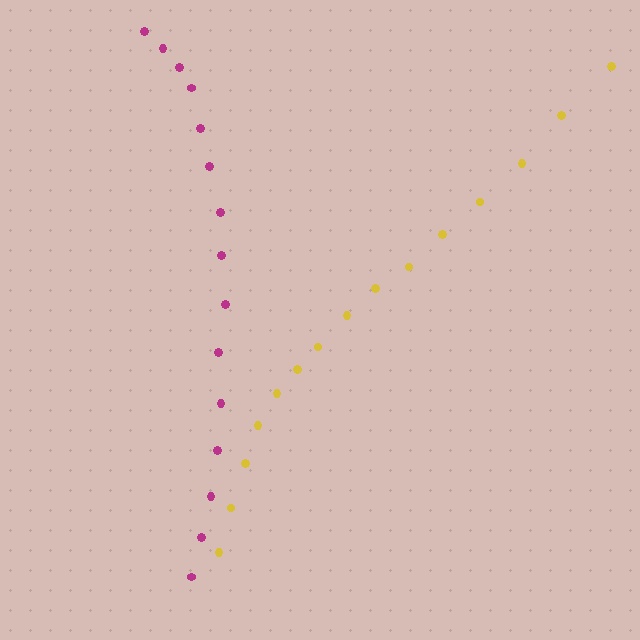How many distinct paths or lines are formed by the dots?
There are 2 distinct paths.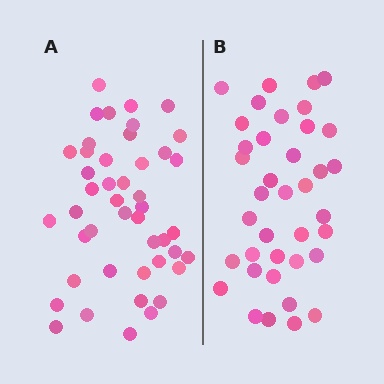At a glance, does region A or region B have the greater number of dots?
Region A (the left region) has more dots.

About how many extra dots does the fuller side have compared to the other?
Region A has roughly 8 or so more dots than region B.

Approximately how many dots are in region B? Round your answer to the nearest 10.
About 40 dots. (The exact count is 38, which rounds to 40.)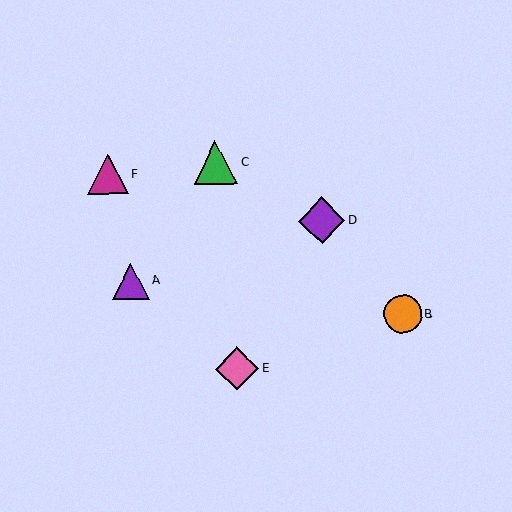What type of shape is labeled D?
Shape D is a purple diamond.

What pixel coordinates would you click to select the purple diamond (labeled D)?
Click at (322, 221) to select the purple diamond D.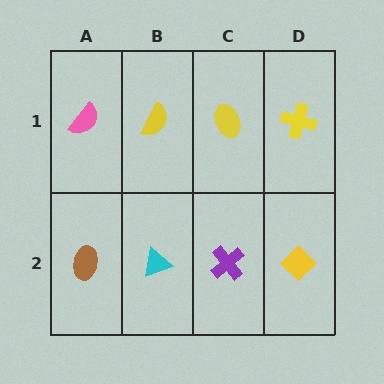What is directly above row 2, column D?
A yellow cross.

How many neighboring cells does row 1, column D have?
2.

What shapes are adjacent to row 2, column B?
A yellow semicircle (row 1, column B), a brown ellipse (row 2, column A), a purple cross (row 2, column C).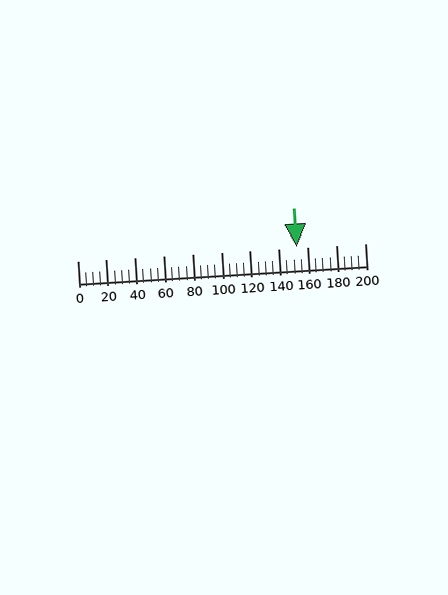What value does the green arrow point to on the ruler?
The green arrow points to approximately 152.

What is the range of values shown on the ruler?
The ruler shows values from 0 to 200.